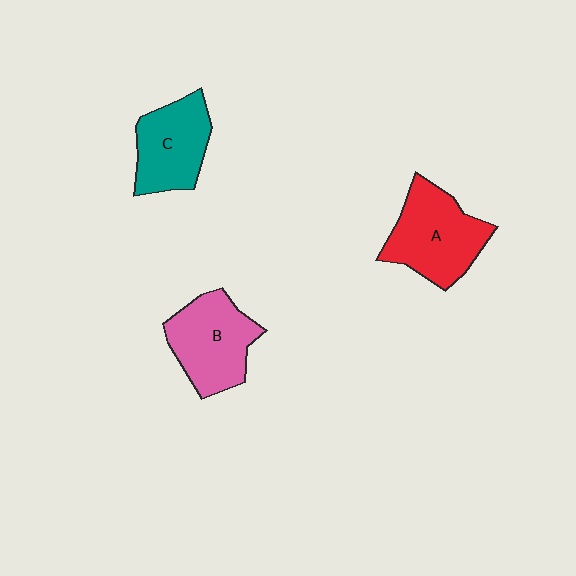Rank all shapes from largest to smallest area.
From largest to smallest: A (red), B (pink), C (teal).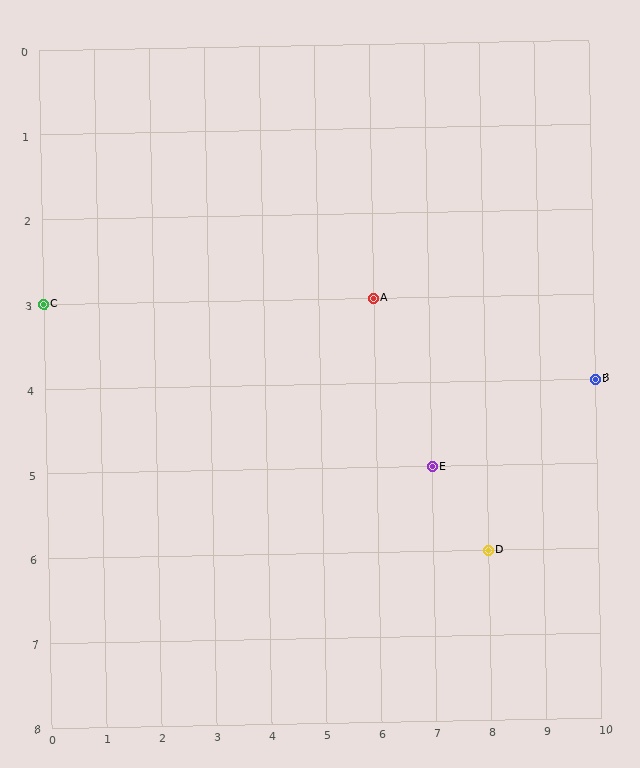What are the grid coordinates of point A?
Point A is at grid coordinates (6, 3).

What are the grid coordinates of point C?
Point C is at grid coordinates (0, 3).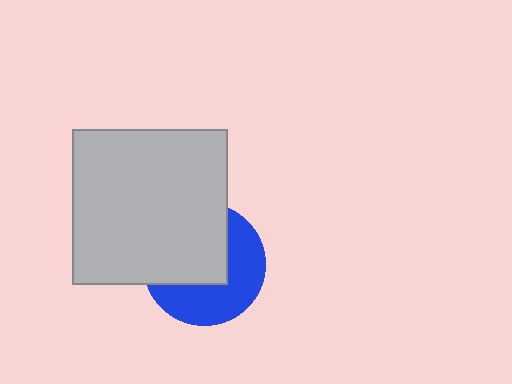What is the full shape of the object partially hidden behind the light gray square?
The partially hidden object is a blue circle.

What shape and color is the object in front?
The object in front is a light gray square.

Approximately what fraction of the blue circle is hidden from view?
Roughly 51% of the blue circle is hidden behind the light gray square.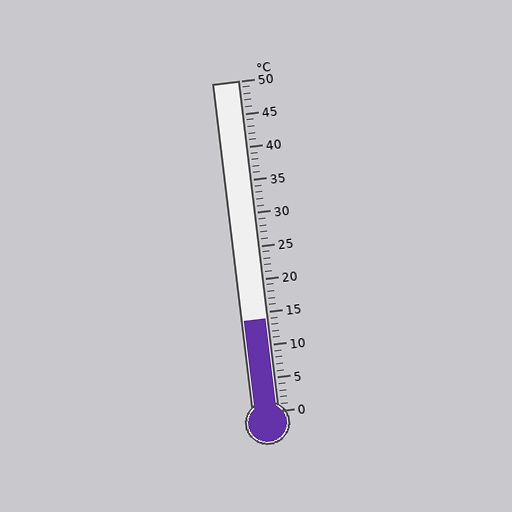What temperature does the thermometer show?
The thermometer shows approximately 14°C.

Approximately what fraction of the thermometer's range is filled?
The thermometer is filled to approximately 30% of its range.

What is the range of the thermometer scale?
The thermometer scale ranges from 0°C to 50°C.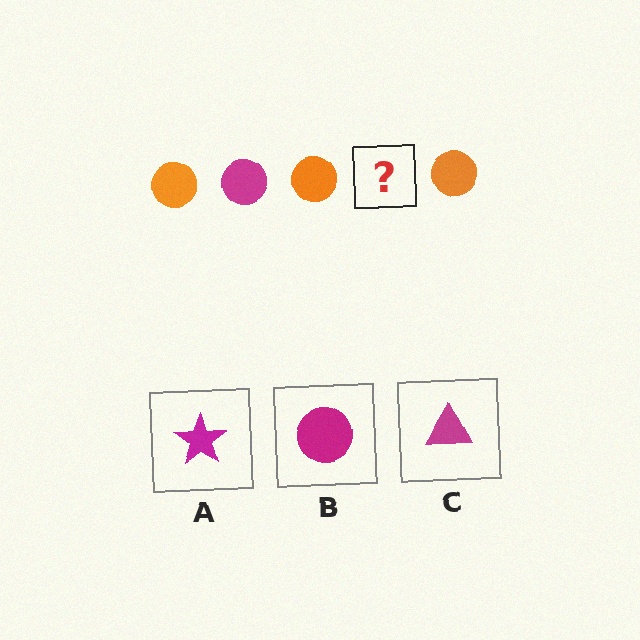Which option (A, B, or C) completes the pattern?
B.